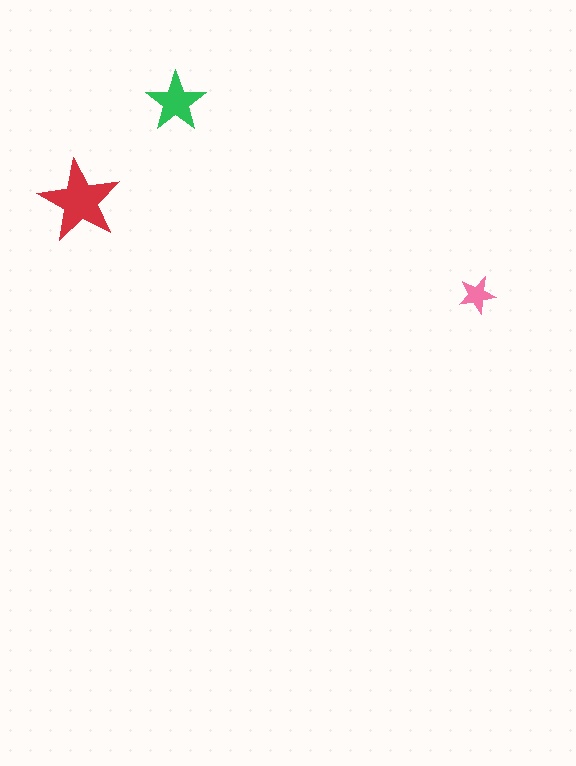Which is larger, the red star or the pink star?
The red one.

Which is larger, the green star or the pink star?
The green one.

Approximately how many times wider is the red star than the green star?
About 1.5 times wider.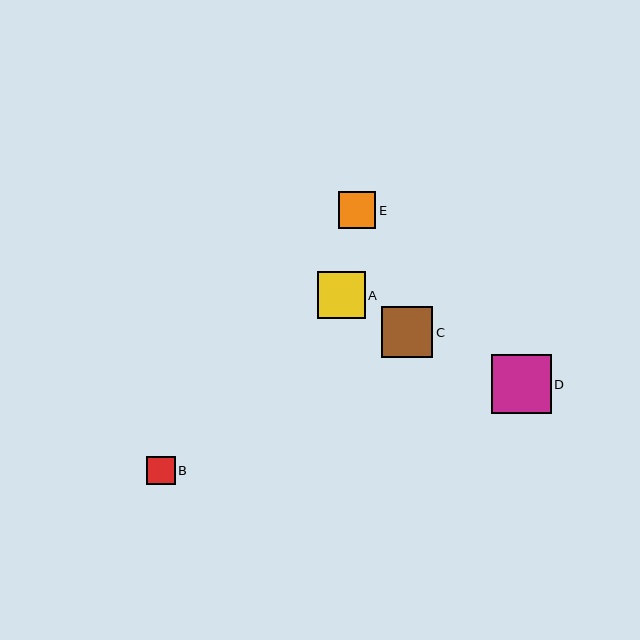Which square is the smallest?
Square B is the smallest with a size of approximately 28 pixels.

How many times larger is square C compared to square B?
Square C is approximately 1.8 times the size of square B.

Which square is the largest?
Square D is the largest with a size of approximately 60 pixels.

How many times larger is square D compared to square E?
Square D is approximately 1.6 times the size of square E.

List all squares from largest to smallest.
From largest to smallest: D, C, A, E, B.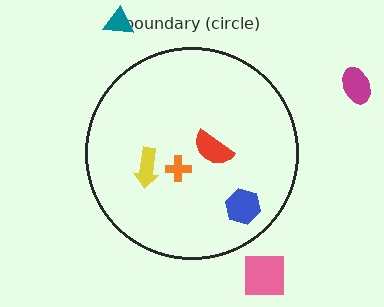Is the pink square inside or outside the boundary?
Outside.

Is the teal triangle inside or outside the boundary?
Outside.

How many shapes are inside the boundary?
4 inside, 3 outside.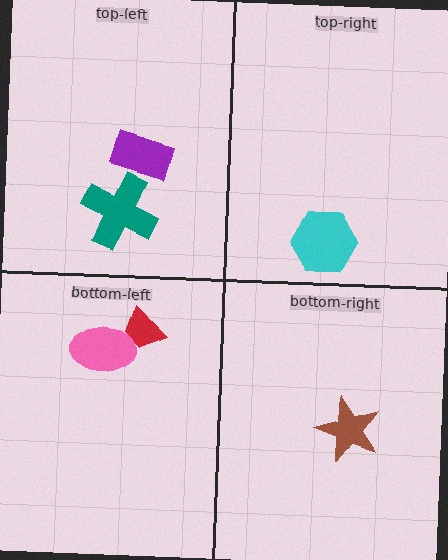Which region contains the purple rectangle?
The top-left region.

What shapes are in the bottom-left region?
The pink ellipse, the red trapezoid.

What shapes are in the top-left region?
The teal cross, the purple rectangle.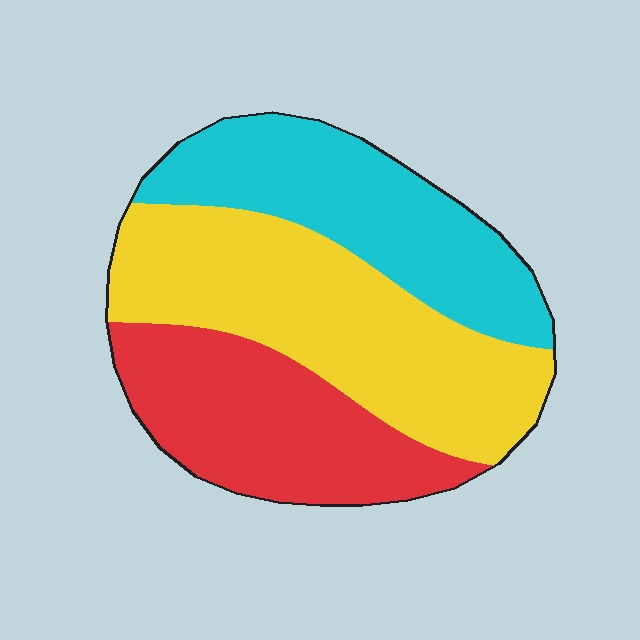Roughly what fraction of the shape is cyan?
Cyan covers 30% of the shape.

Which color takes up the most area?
Yellow, at roughly 40%.